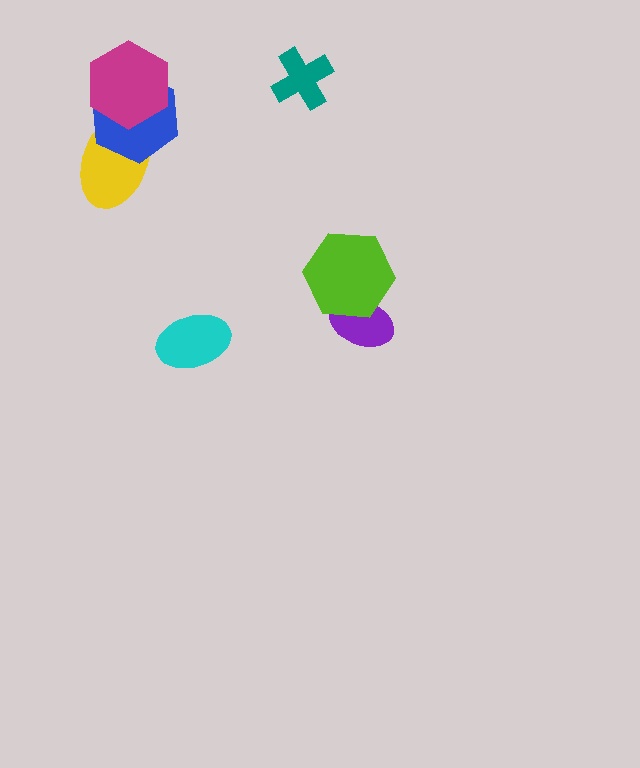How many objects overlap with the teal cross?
0 objects overlap with the teal cross.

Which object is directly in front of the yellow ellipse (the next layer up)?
The blue hexagon is directly in front of the yellow ellipse.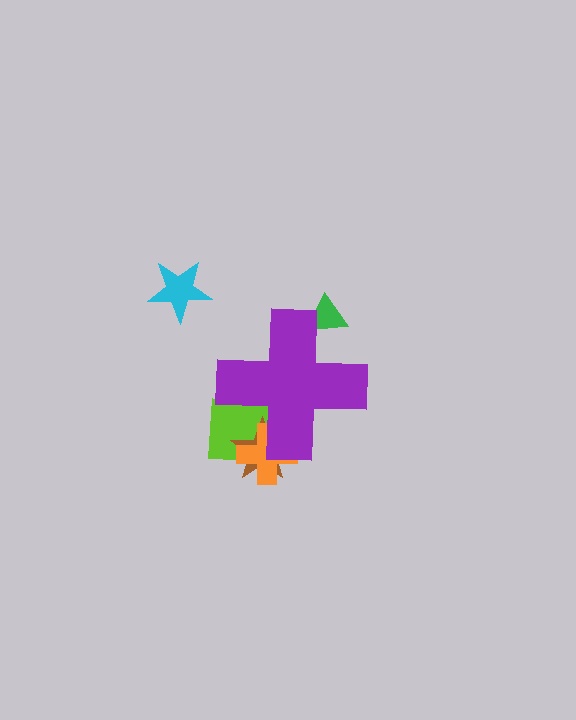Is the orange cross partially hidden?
Yes, the orange cross is partially hidden behind the purple cross.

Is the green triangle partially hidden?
Yes, the green triangle is partially hidden behind the purple cross.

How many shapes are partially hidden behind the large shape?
4 shapes are partially hidden.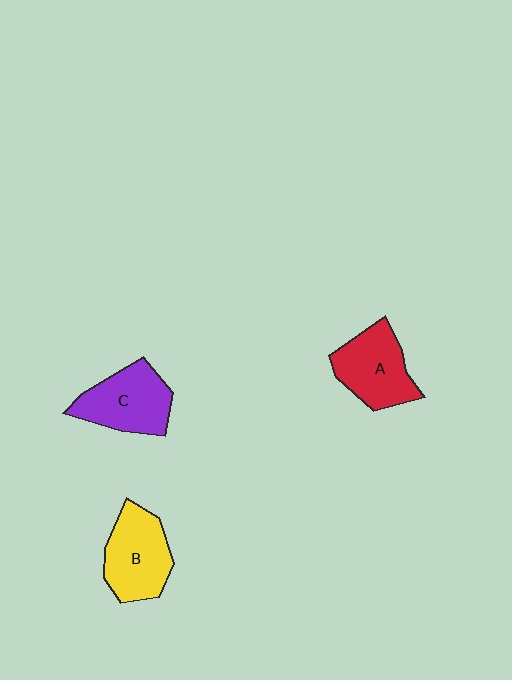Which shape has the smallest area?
Shape A (red).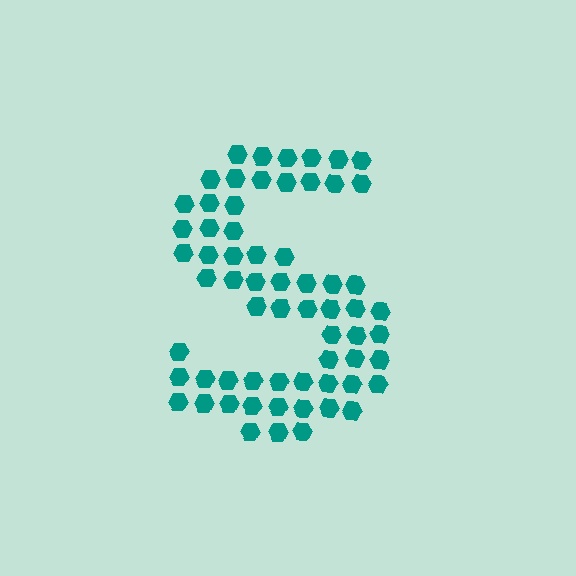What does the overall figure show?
The overall figure shows the letter S.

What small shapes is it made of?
It is made of small hexagons.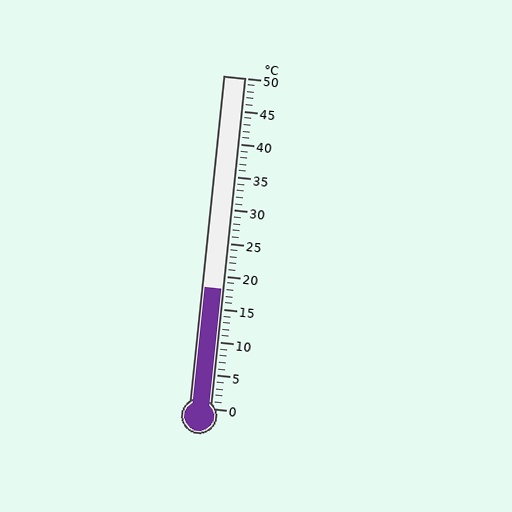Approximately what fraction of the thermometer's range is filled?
The thermometer is filled to approximately 35% of its range.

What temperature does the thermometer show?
The thermometer shows approximately 18°C.